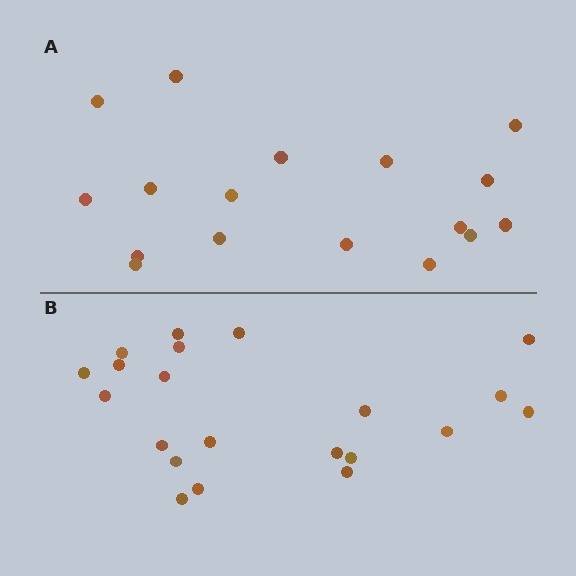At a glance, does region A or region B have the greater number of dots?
Region B (the bottom region) has more dots.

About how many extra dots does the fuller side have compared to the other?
Region B has about 4 more dots than region A.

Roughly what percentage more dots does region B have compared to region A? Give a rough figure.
About 25% more.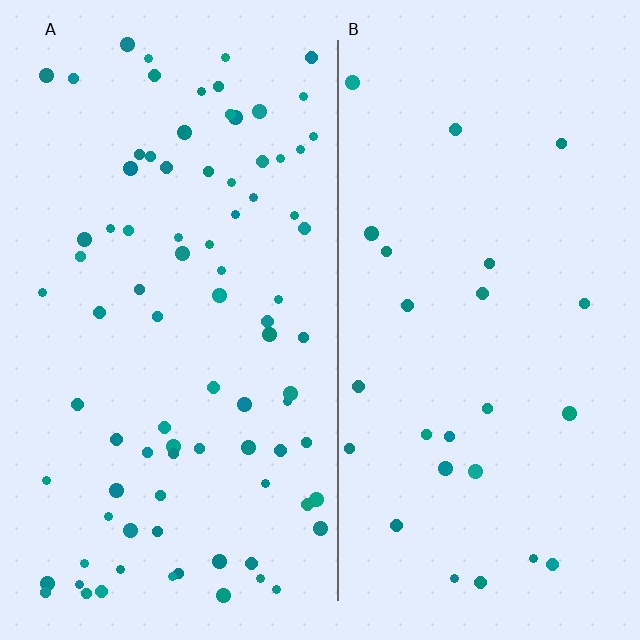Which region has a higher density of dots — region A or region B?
A (the left).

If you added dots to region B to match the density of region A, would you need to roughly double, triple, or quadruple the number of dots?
Approximately triple.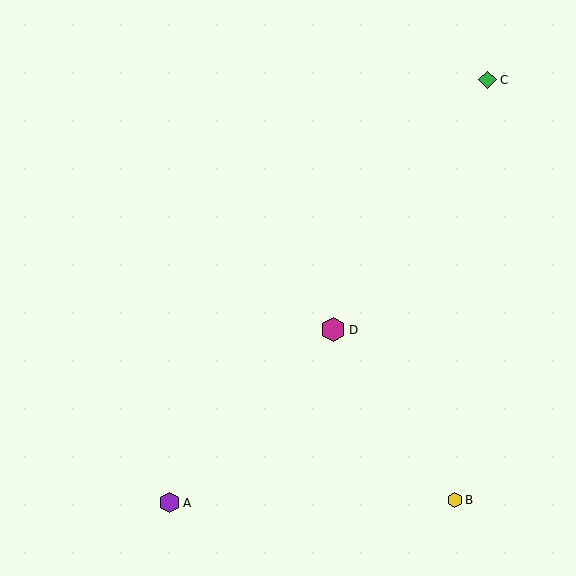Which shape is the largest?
The magenta hexagon (labeled D) is the largest.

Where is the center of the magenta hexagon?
The center of the magenta hexagon is at (333, 330).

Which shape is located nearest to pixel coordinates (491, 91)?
The green diamond (labeled C) at (488, 80) is nearest to that location.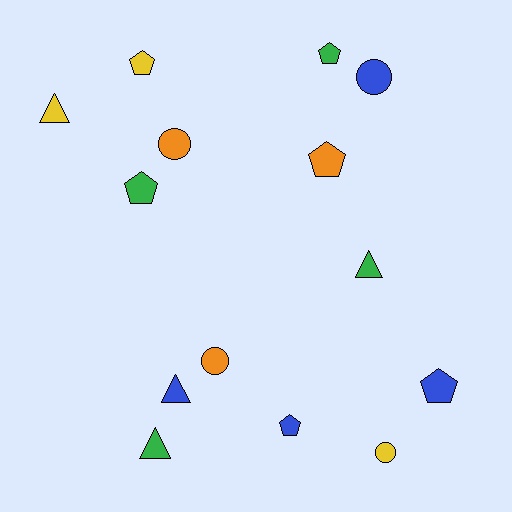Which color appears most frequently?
Green, with 4 objects.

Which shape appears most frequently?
Pentagon, with 6 objects.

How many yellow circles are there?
There is 1 yellow circle.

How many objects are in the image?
There are 14 objects.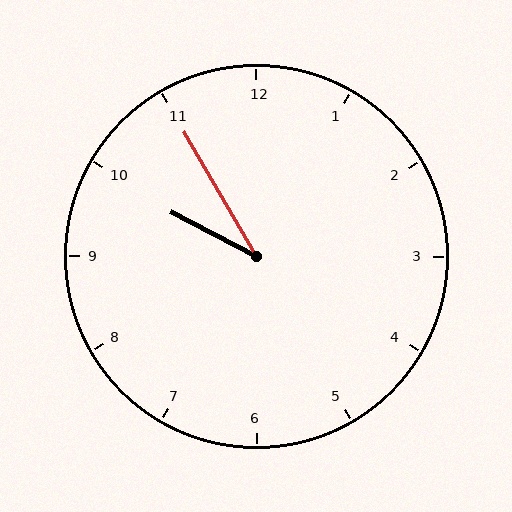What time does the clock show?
9:55.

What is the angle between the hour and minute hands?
Approximately 32 degrees.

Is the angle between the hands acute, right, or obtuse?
It is acute.